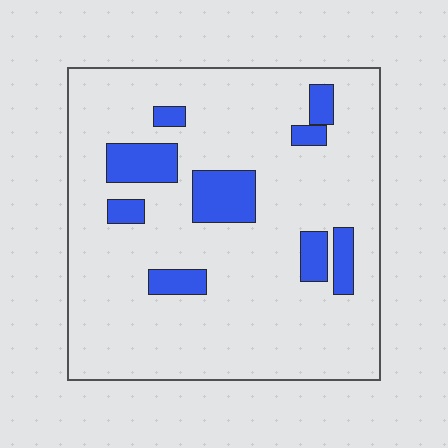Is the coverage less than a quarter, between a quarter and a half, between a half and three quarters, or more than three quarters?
Less than a quarter.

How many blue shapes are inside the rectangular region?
9.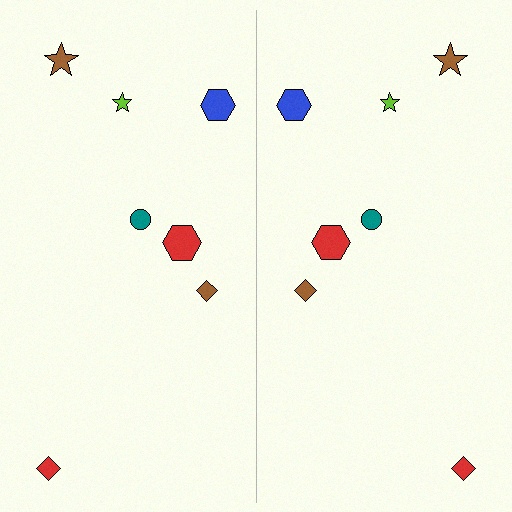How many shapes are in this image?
There are 14 shapes in this image.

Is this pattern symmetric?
Yes, this pattern has bilateral (reflection) symmetry.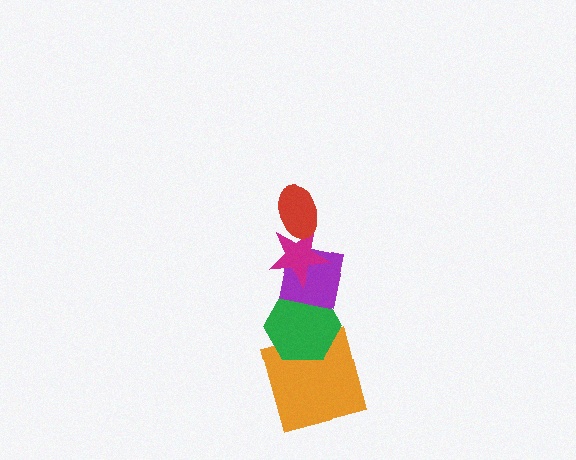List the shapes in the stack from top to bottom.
From top to bottom: the red ellipse, the magenta star, the purple square, the green hexagon, the orange square.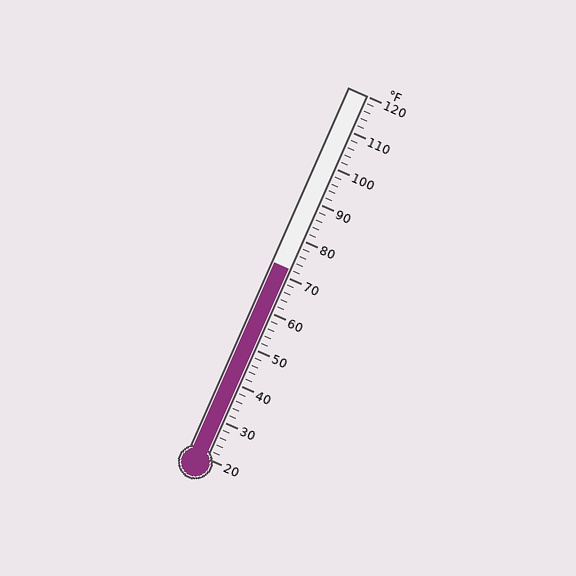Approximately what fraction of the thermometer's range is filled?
The thermometer is filled to approximately 50% of its range.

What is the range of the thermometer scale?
The thermometer scale ranges from 20°F to 120°F.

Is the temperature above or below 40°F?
The temperature is above 40°F.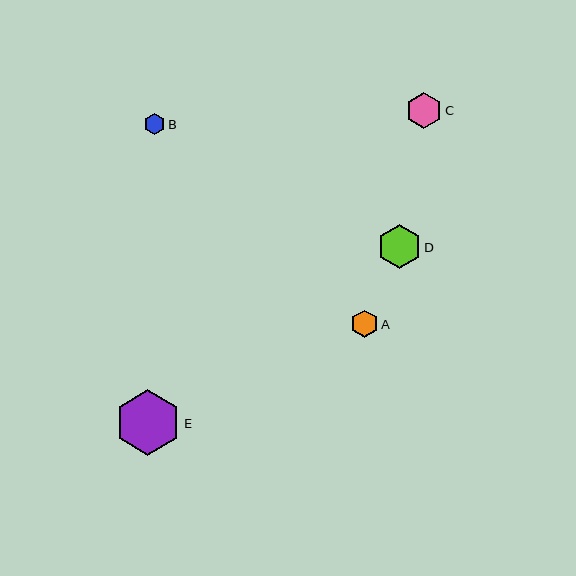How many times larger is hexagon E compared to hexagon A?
Hexagon E is approximately 2.4 times the size of hexagon A.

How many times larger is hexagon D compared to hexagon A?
Hexagon D is approximately 1.6 times the size of hexagon A.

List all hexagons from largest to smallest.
From largest to smallest: E, D, C, A, B.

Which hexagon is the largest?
Hexagon E is the largest with a size of approximately 66 pixels.